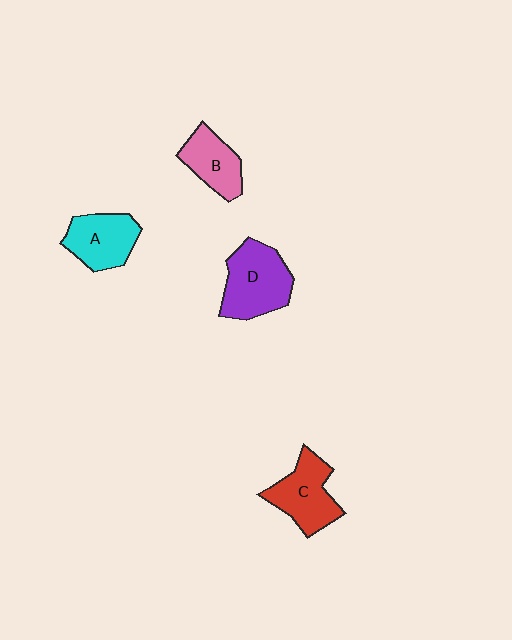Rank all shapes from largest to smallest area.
From largest to smallest: D (purple), C (red), A (cyan), B (pink).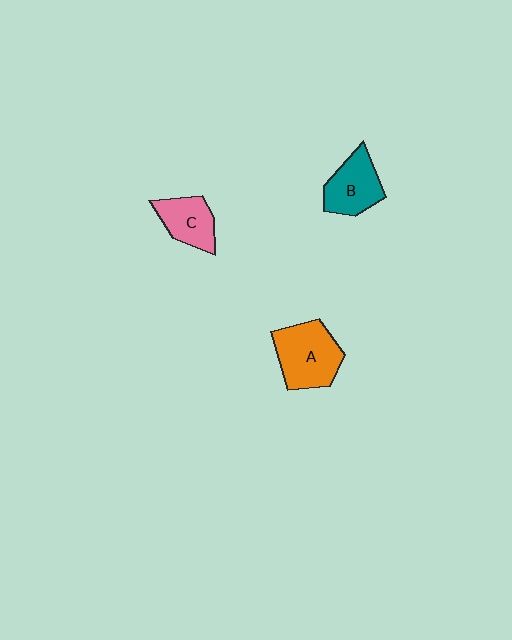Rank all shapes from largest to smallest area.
From largest to smallest: A (orange), B (teal), C (pink).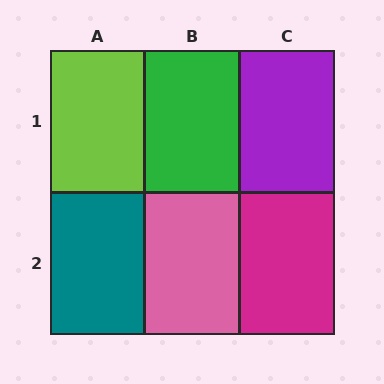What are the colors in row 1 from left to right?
Lime, green, purple.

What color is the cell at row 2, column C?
Magenta.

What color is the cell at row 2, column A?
Teal.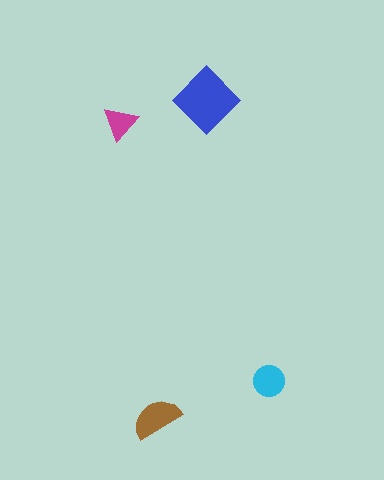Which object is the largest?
The blue diamond.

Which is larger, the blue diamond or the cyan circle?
The blue diamond.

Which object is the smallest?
The magenta triangle.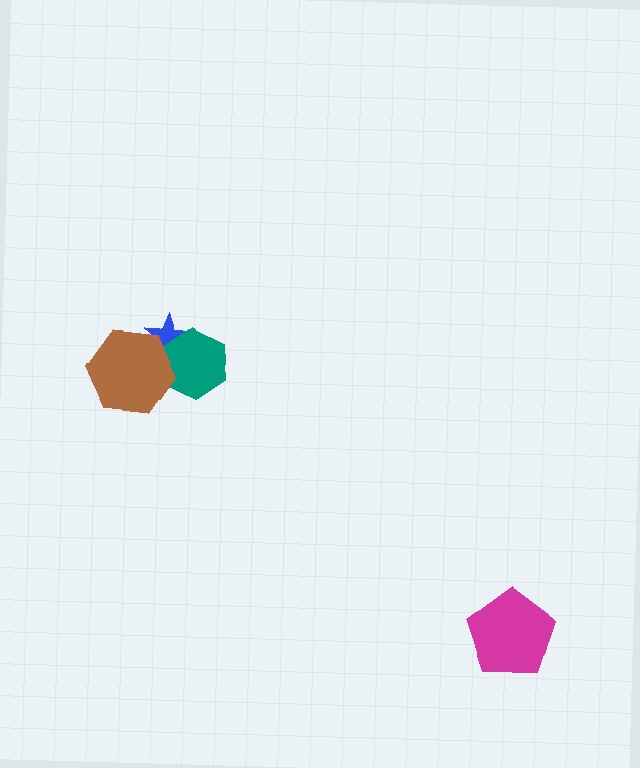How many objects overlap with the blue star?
2 objects overlap with the blue star.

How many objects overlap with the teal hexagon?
2 objects overlap with the teal hexagon.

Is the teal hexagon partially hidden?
Yes, it is partially covered by another shape.